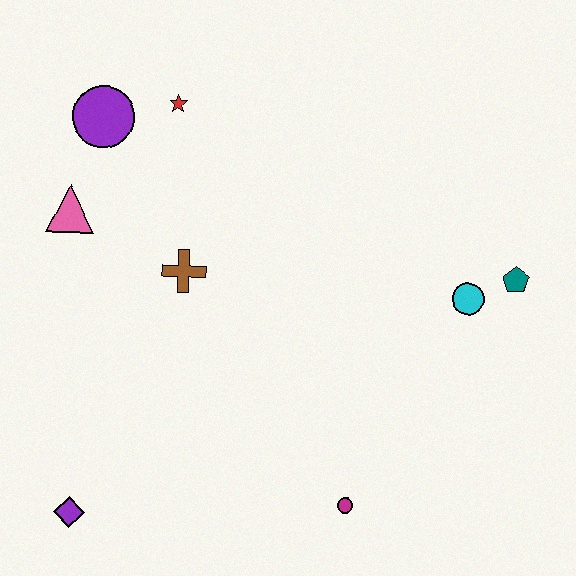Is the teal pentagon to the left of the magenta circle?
No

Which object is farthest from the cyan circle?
The purple diamond is farthest from the cyan circle.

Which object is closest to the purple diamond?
The brown cross is closest to the purple diamond.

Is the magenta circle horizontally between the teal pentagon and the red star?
Yes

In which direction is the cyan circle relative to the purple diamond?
The cyan circle is to the right of the purple diamond.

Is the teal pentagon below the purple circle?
Yes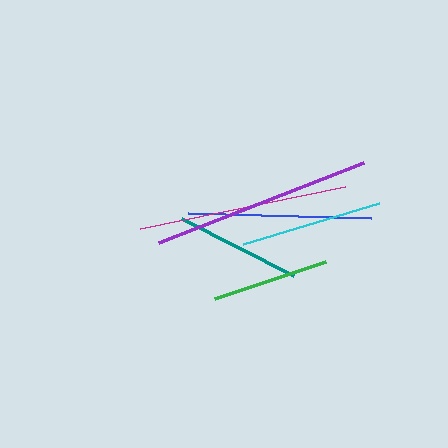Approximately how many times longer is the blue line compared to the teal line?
The blue line is approximately 1.5 times the length of the teal line.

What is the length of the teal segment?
The teal segment is approximately 126 pixels long.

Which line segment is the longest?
The purple line is the longest at approximately 220 pixels.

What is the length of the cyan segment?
The cyan segment is approximately 142 pixels long.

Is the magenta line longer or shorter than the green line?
The magenta line is longer than the green line.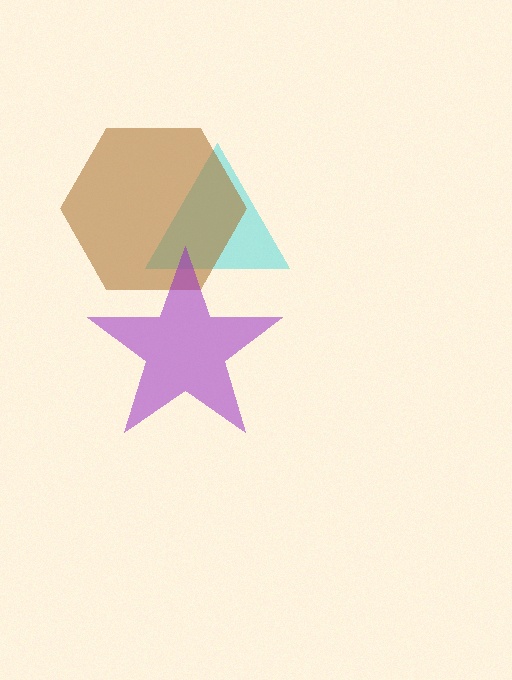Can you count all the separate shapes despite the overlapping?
Yes, there are 3 separate shapes.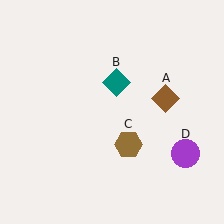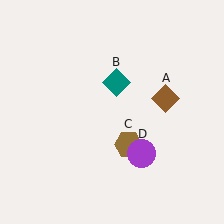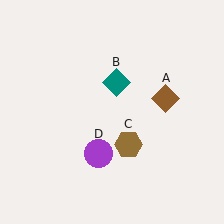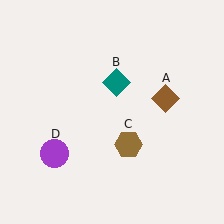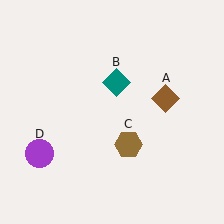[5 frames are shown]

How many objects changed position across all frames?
1 object changed position: purple circle (object D).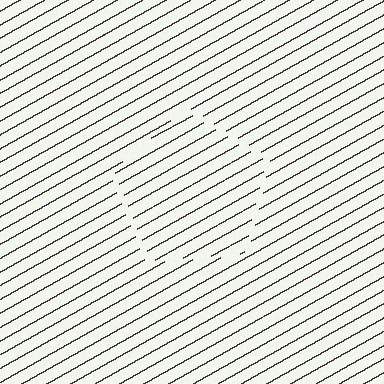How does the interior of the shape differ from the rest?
The interior of the shape contains the same grating, shifted by half a period — the contour is defined by the phase discontinuity where line-ends from the inner and outer gratings abut.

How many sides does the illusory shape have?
5 sides — the line-ends trace a pentagon.